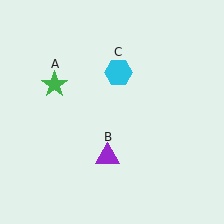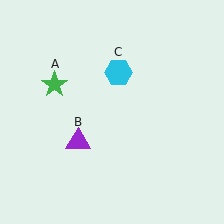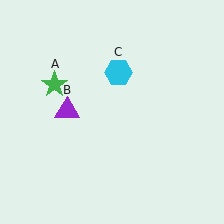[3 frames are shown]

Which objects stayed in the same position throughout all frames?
Green star (object A) and cyan hexagon (object C) remained stationary.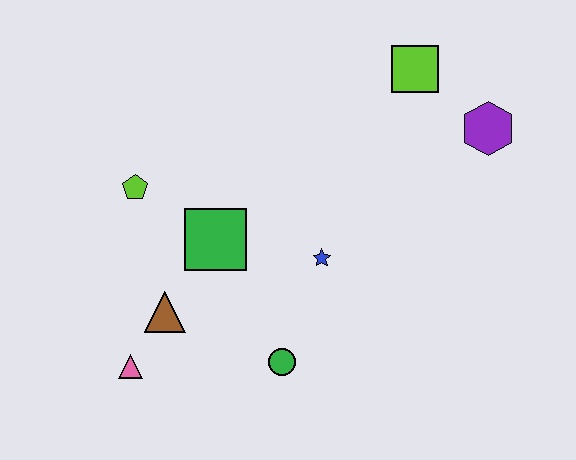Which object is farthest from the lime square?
The pink triangle is farthest from the lime square.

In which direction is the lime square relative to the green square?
The lime square is to the right of the green square.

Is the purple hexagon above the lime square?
No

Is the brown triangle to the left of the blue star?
Yes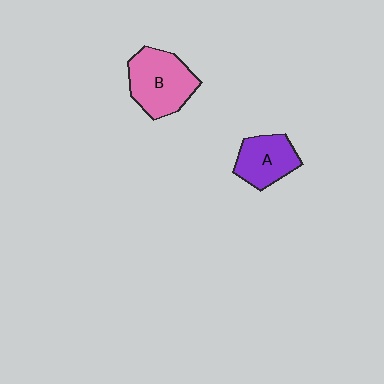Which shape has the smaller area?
Shape A (purple).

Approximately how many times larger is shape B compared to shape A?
Approximately 1.4 times.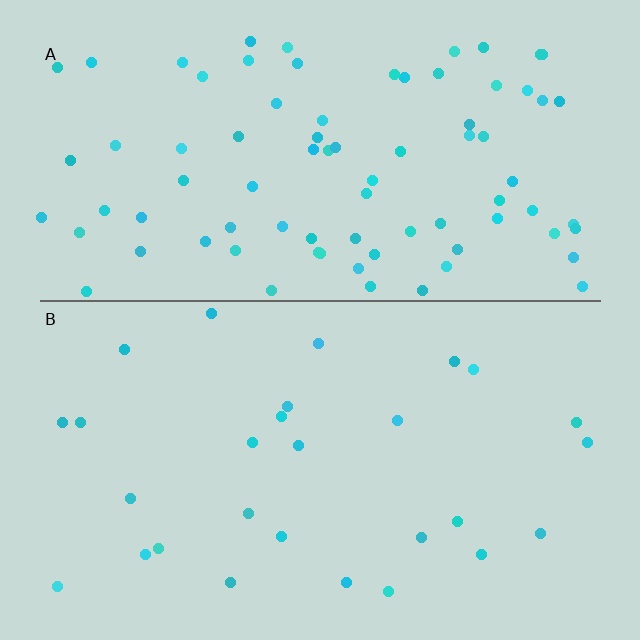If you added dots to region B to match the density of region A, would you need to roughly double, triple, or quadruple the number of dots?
Approximately triple.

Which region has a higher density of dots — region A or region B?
A (the top).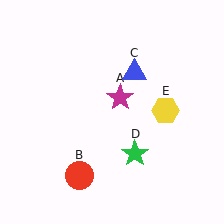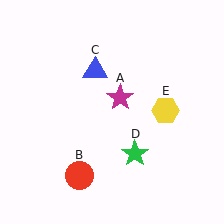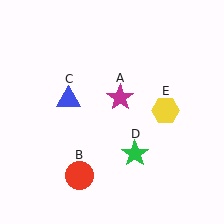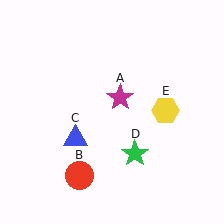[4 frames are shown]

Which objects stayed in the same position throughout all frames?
Magenta star (object A) and red circle (object B) and green star (object D) and yellow hexagon (object E) remained stationary.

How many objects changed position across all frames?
1 object changed position: blue triangle (object C).